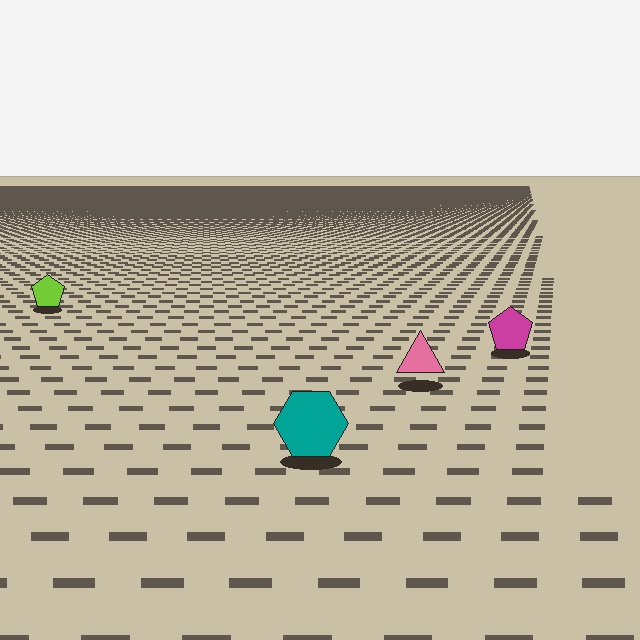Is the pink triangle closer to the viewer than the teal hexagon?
No. The teal hexagon is closer — you can tell from the texture gradient: the ground texture is coarser near it.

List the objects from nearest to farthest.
From nearest to farthest: the teal hexagon, the pink triangle, the magenta pentagon, the lime pentagon.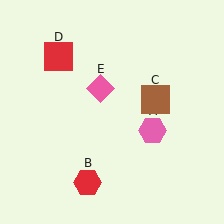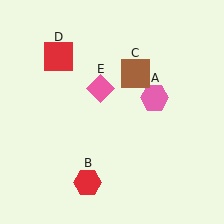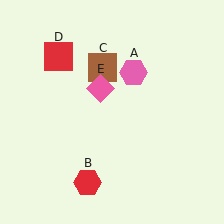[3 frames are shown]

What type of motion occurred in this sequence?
The pink hexagon (object A), brown square (object C) rotated counterclockwise around the center of the scene.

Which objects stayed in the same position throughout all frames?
Red hexagon (object B) and red square (object D) and pink diamond (object E) remained stationary.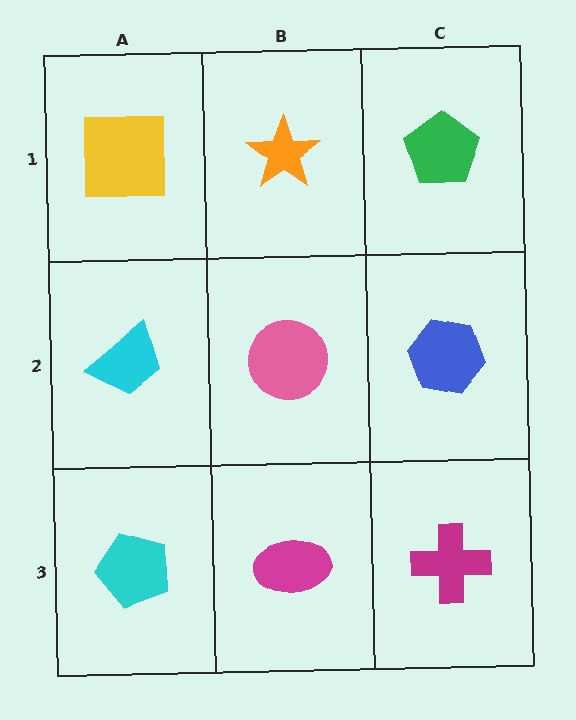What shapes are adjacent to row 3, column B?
A pink circle (row 2, column B), a cyan pentagon (row 3, column A), a magenta cross (row 3, column C).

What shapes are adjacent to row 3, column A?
A cyan trapezoid (row 2, column A), a magenta ellipse (row 3, column B).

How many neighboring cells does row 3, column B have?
3.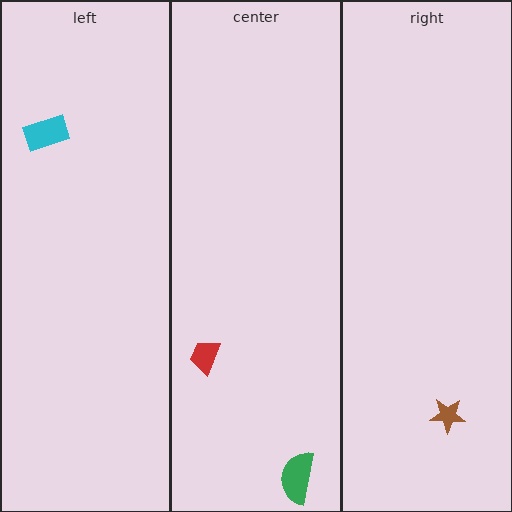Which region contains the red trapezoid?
The center region.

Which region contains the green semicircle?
The center region.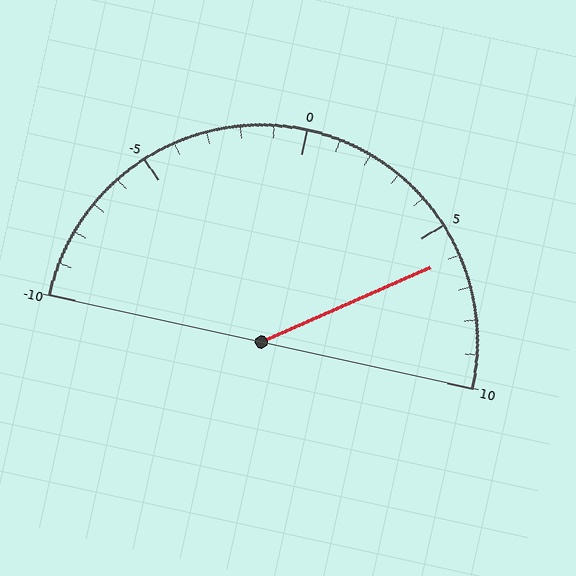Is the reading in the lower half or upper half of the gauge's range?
The reading is in the upper half of the range (-10 to 10).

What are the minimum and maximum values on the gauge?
The gauge ranges from -10 to 10.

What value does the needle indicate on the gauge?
The needle indicates approximately 6.